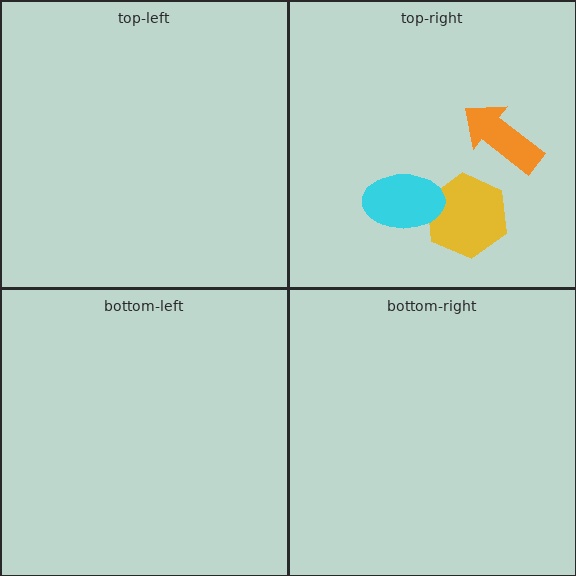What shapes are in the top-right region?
The yellow hexagon, the orange arrow, the cyan ellipse.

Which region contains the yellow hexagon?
The top-right region.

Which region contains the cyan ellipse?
The top-right region.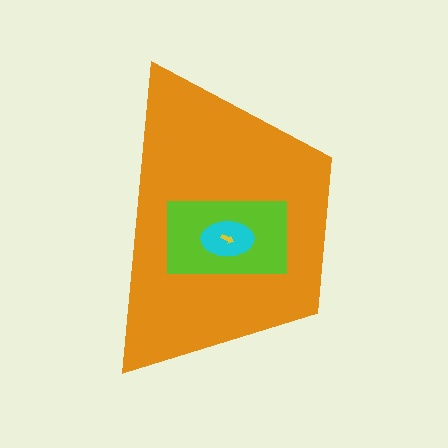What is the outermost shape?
The orange trapezoid.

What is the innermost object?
The yellow arrow.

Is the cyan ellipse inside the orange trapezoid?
Yes.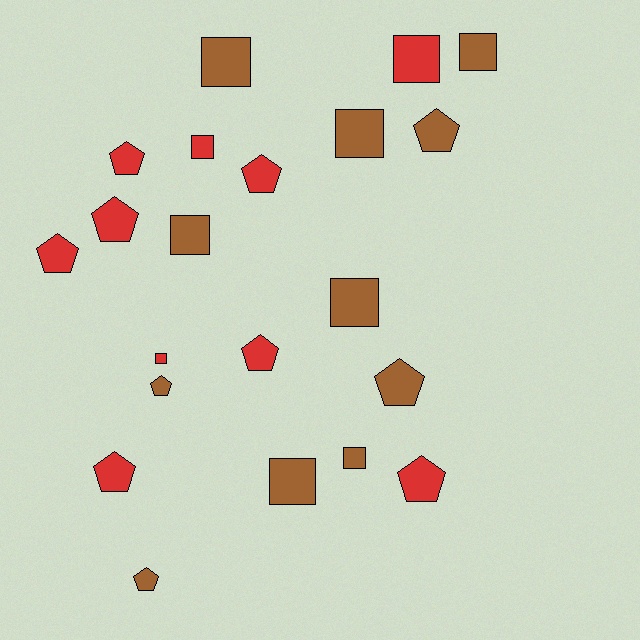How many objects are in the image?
There are 21 objects.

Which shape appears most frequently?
Pentagon, with 11 objects.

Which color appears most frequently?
Brown, with 11 objects.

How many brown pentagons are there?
There are 4 brown pentagons.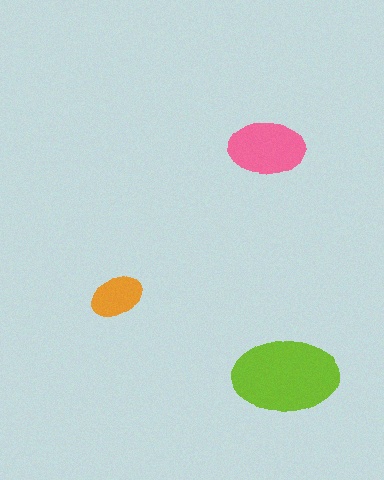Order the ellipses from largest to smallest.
the lime one, the pink one, the orange one.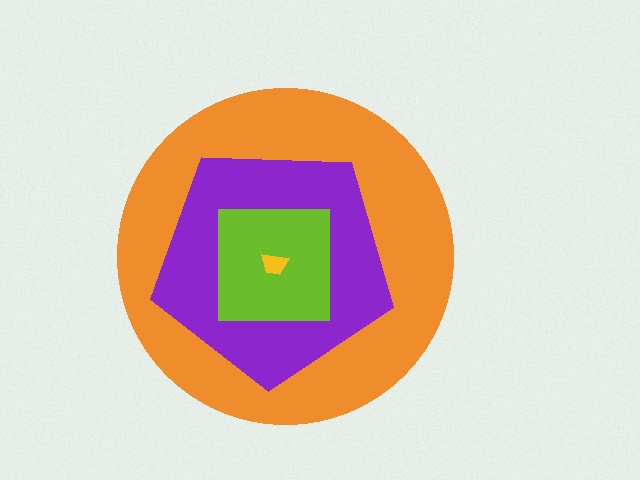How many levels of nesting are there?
4.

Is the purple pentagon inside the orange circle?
Yes.